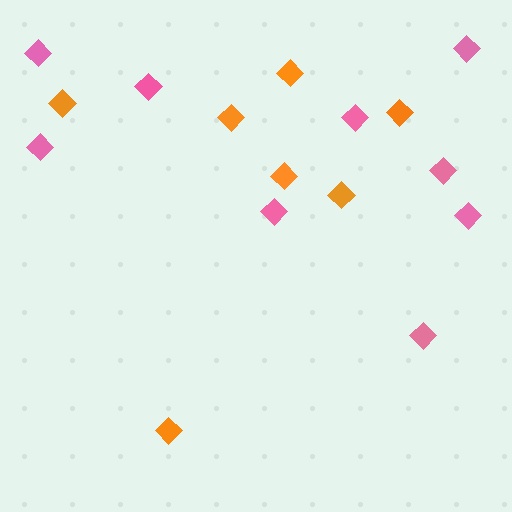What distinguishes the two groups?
There are 2 groups: one group of orange diamonds (7) and one group of pink diamonds (9).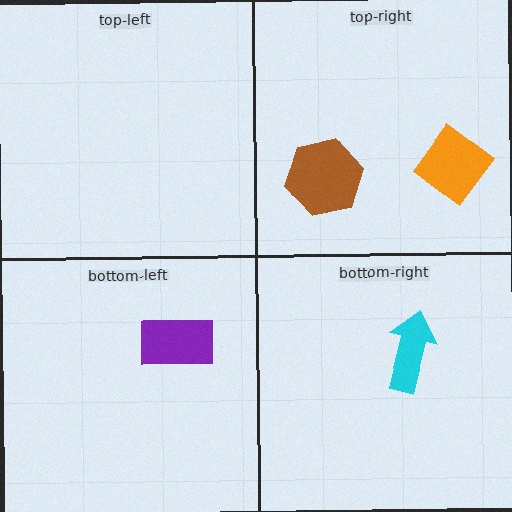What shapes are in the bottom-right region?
The cyan arrow.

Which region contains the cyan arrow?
The bottom-right region.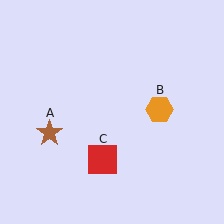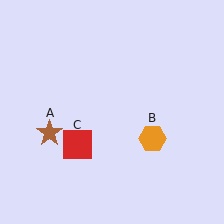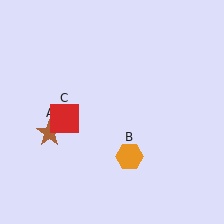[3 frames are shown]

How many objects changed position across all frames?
2 objects changed position: orange hexagon (object B), red square (object C).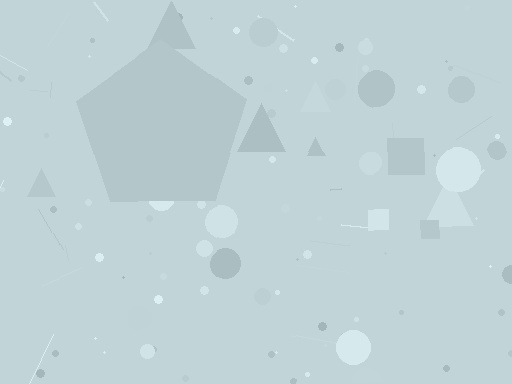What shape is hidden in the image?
A pentagon is hidden in the image.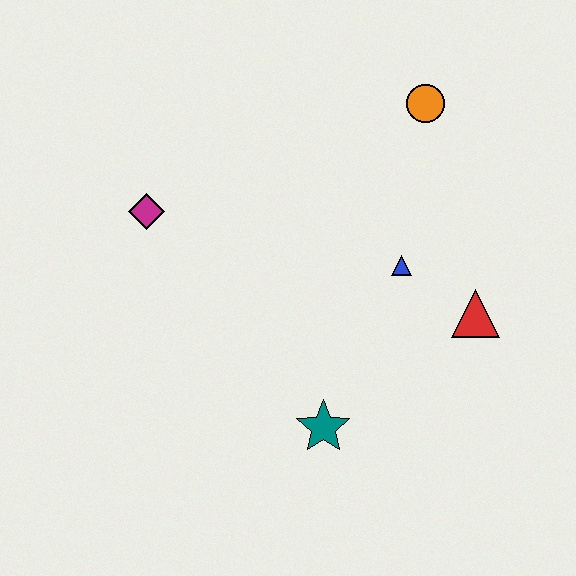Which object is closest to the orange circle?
The blue triangle is closest to the orange circle.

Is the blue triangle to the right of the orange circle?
No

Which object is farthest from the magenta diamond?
The red triangle is farthest from the magenta diamond.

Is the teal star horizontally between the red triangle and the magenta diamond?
Yes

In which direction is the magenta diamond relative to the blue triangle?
The magenta diamond is to the left of the blue triangle.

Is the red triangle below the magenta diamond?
Yes